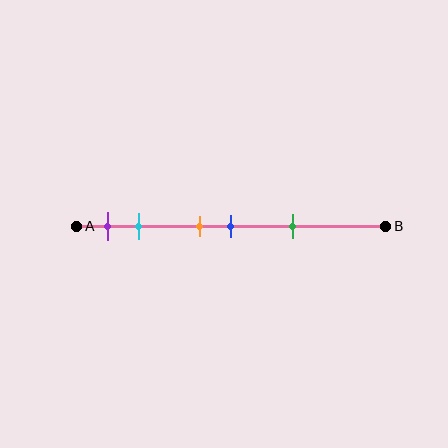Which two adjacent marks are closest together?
The orange and blue marks are the closest adjacent pair.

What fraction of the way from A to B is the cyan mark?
The cyan mark is approximately 20% (0.2) of the way from A to B.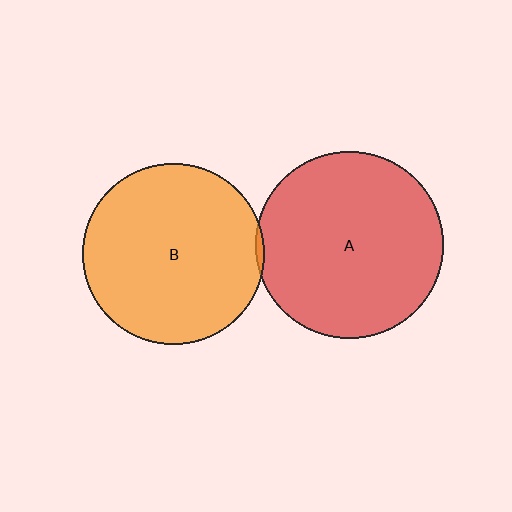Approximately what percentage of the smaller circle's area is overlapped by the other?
Approximately 5%.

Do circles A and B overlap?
Yes.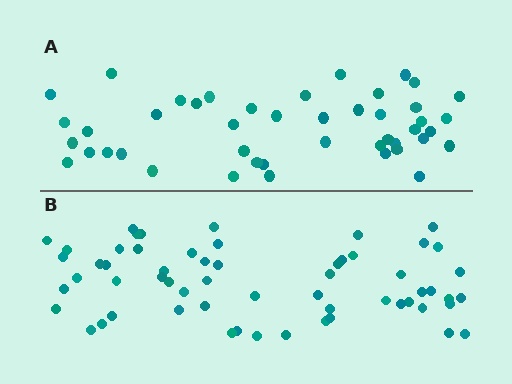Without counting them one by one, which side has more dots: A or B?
Region B (the bottom region) has more dots.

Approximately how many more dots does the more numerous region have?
Region B has approximately 15 more dots than region A.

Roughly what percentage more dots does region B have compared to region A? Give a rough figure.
About 30% more.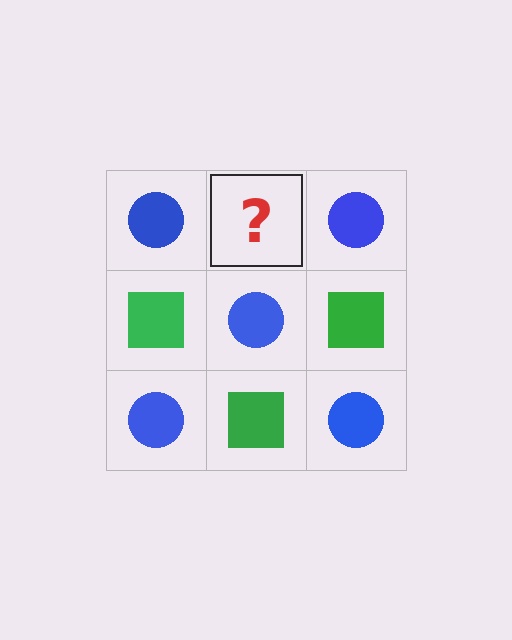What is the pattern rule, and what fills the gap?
The rule is that it alternates blue circle and green square in a checkerboard pattern. The gap should be filled with a green square.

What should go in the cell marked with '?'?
The missing cell should contain a green square.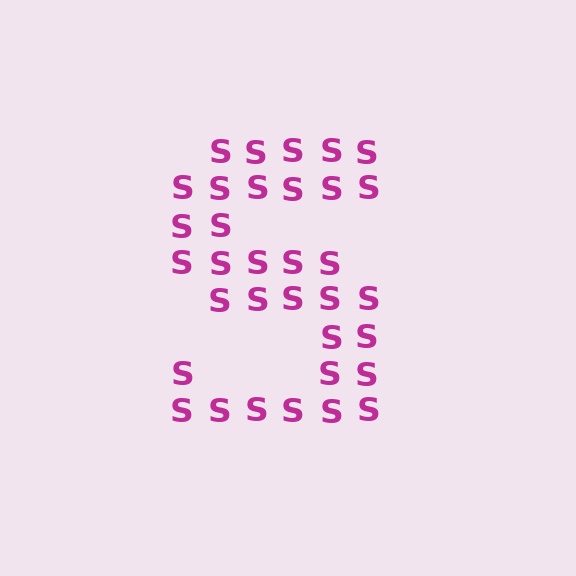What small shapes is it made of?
It is made of small letter S's.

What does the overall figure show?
The overall figure shows the letter S.